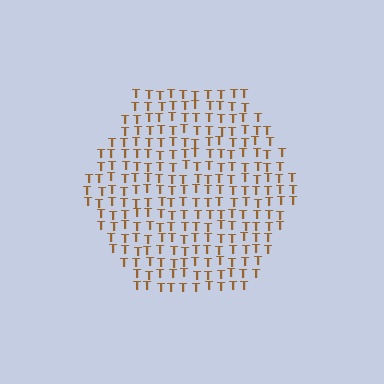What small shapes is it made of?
It is made of small letter T's.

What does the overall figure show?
The overall figure shows a hexagon.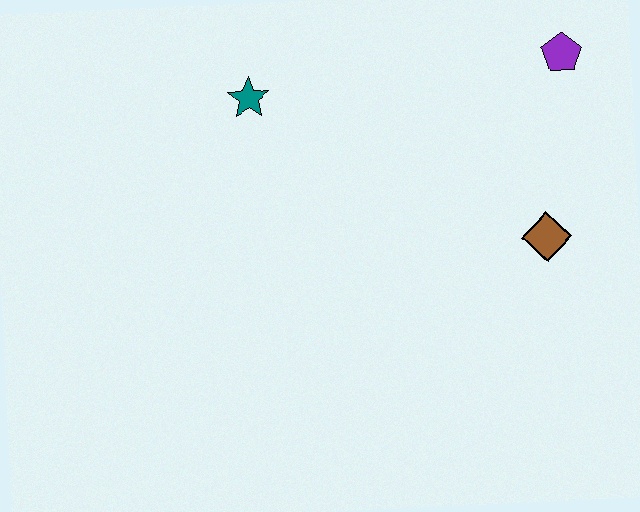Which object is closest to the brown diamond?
The purple pentagon is closest to the brown diamond.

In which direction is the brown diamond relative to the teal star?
The brown diamond is to the right of the teal star.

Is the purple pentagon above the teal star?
Yes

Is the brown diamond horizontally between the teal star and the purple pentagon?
Yes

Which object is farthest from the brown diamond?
The teal star is farthest from the brown diamond.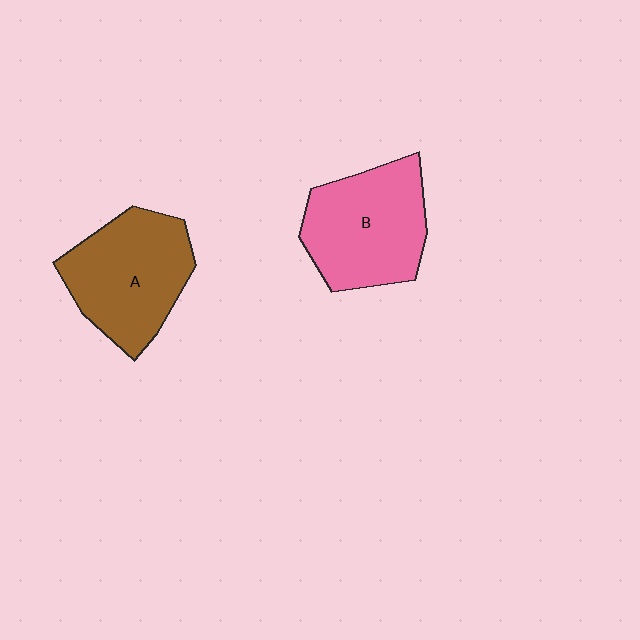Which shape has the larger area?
Shape A (brown).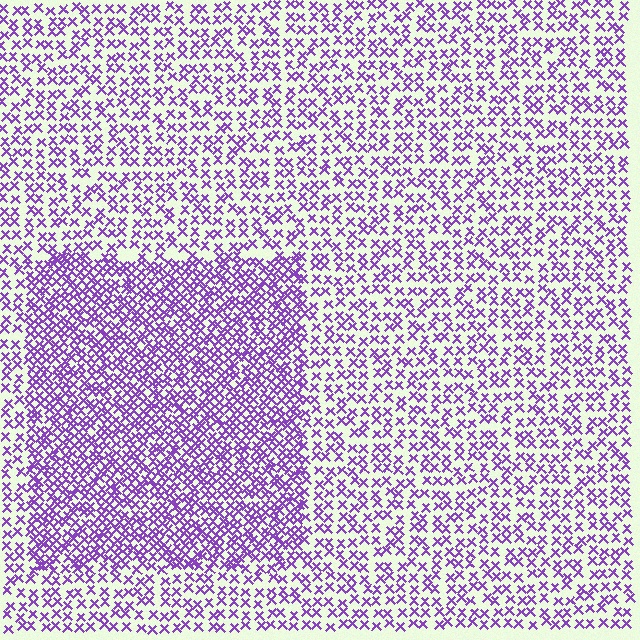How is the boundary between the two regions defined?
The boundary is defined by a change in element density (approximately 1.9x ratio). All elements are the same color, size, and shape.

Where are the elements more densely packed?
The elements are more densely packed inside the rectangle boundary.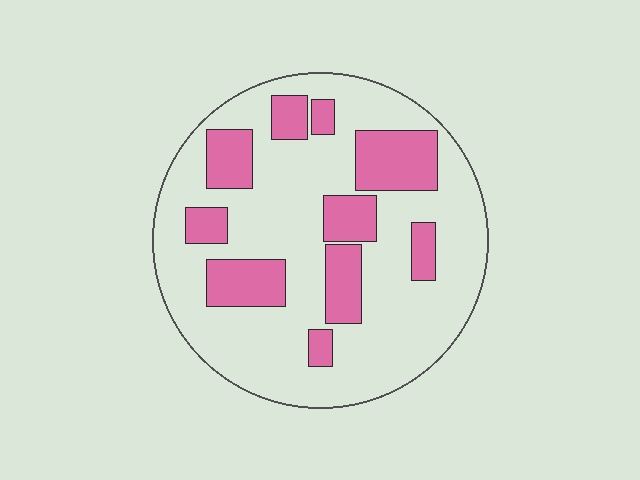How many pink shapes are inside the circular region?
10.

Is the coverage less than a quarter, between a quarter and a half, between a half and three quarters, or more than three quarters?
Between a quarter and a half.